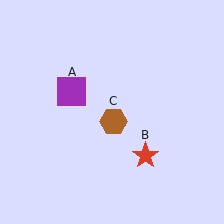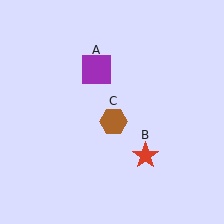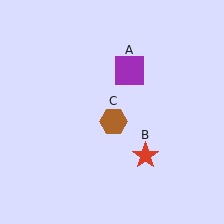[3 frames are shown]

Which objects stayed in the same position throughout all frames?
Red star (object B) and brown hexagon (object C) remained stationary.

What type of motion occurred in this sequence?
The purple square (object A) rotated clockwise around the center of the scene.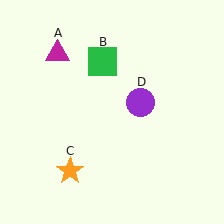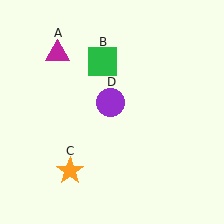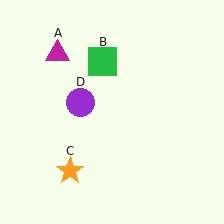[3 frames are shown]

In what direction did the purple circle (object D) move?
The purple circle (object D) moved left.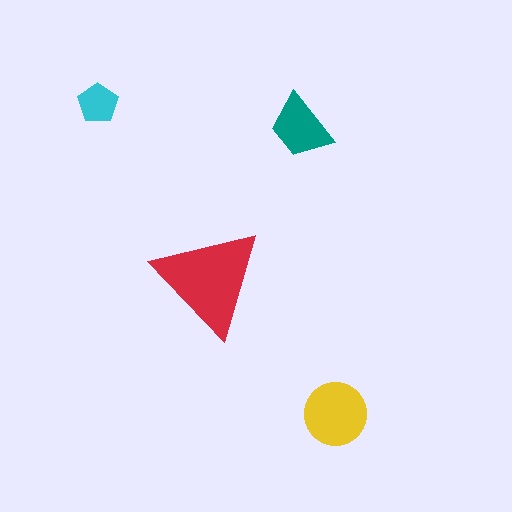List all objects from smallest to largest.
The cyan pentagon, the teal trapezoid, the yellow circle, the red triangle.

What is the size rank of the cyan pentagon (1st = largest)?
4th.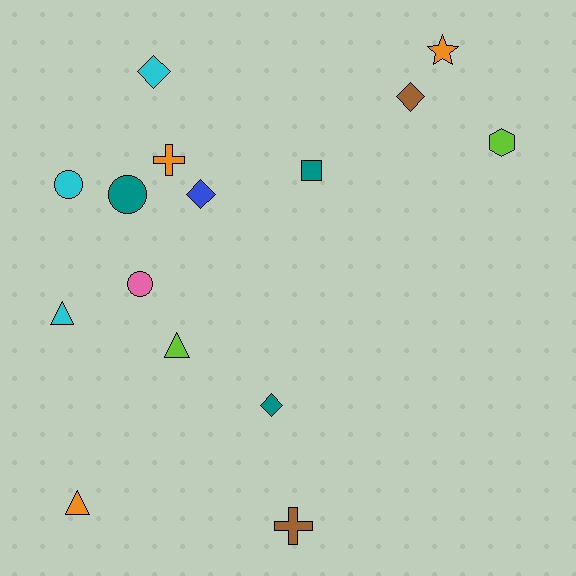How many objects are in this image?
There are 15 objects.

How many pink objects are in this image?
There is 1 pink object.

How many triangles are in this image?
There are 3 triangles.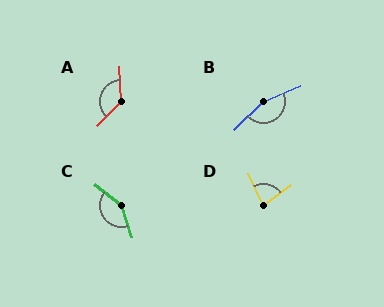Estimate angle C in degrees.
Approximately 145 degrees.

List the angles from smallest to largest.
D (79°), A (132°), C (145°), B (159°).